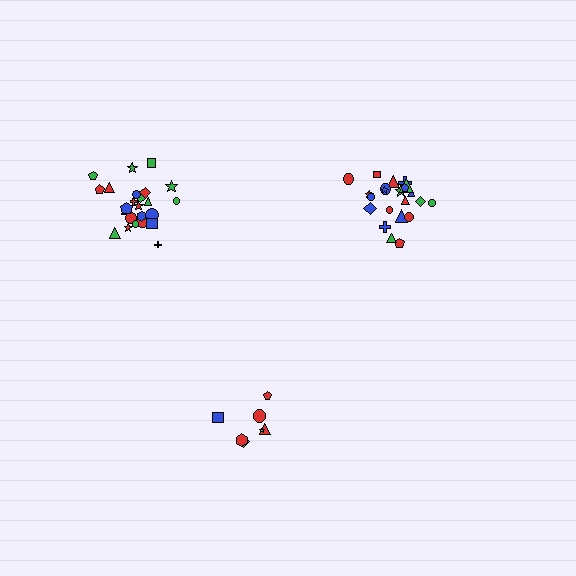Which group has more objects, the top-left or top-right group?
The top-left group.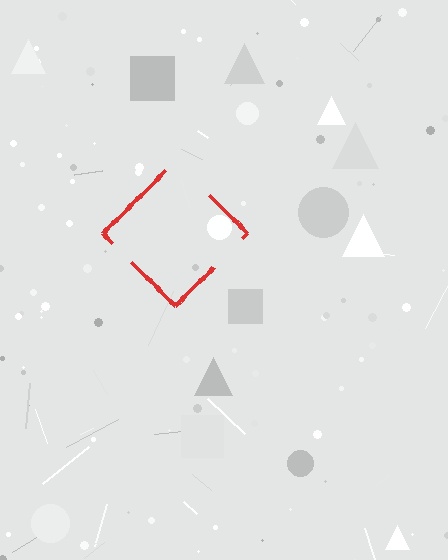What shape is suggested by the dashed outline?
The dashed outline suggests a diamond.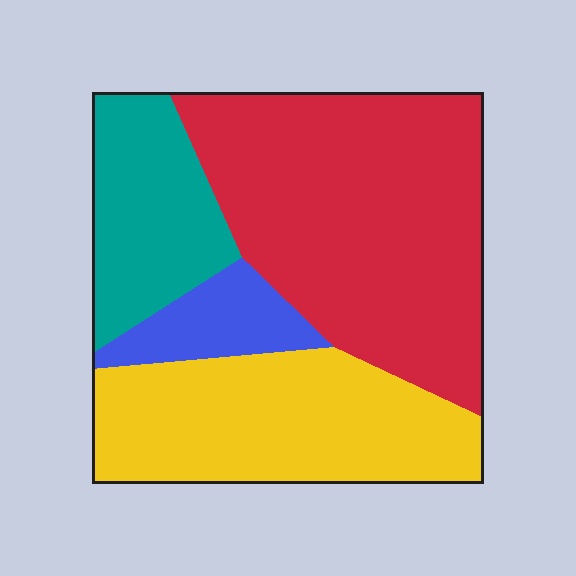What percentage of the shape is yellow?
Yellow takes up about one third (1/3) of the shape.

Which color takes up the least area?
Blue, at roughly 10%.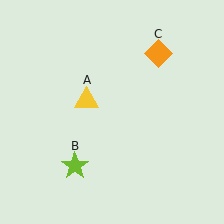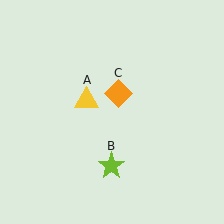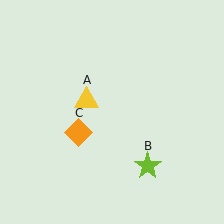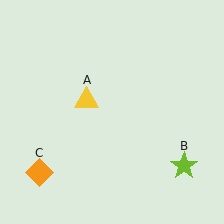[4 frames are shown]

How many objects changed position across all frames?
2 objects changed position: lime star (object B), orange diamond (object C).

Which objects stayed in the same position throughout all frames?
Yellow triangle (object A) remained stationary.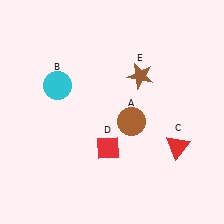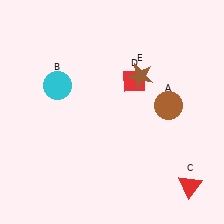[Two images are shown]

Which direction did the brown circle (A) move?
The brown circle (A) moved right.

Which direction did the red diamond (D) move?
The red diamond (D) moved up.